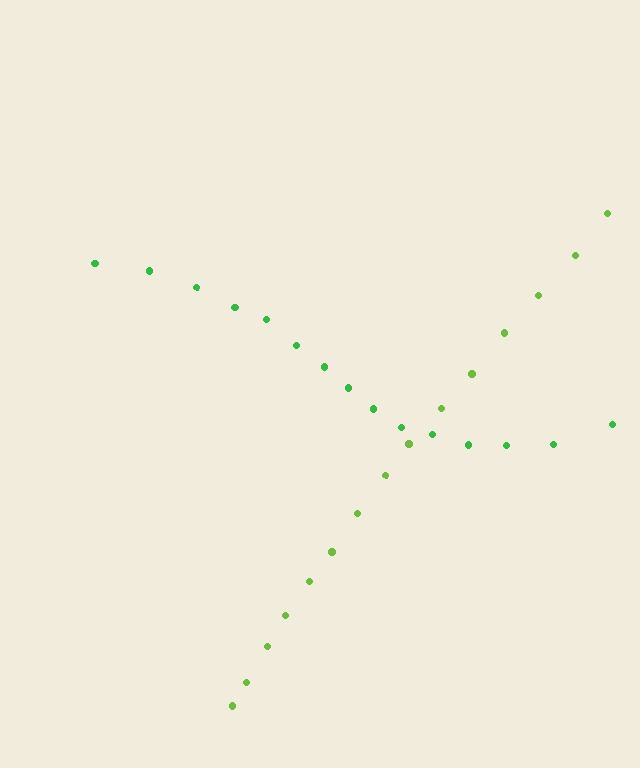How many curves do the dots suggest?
There are 2 distinct paths.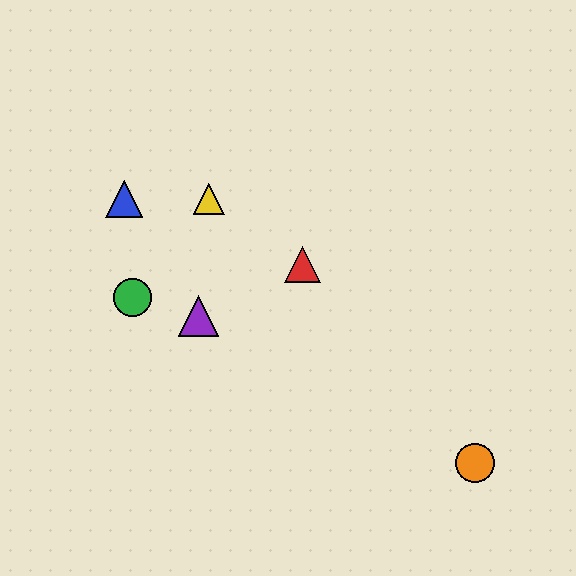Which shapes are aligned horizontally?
The blue triangle, the yellow triangle are aligned horizontally.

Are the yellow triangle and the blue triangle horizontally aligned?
Yes, both are at y≈199.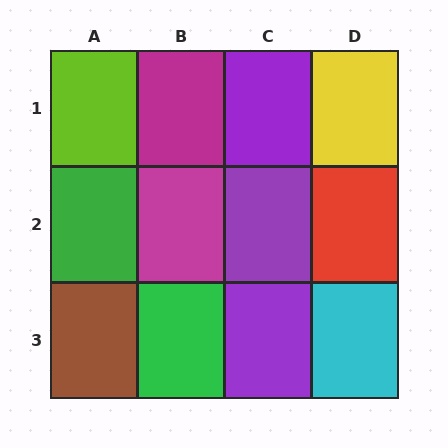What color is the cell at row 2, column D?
Red.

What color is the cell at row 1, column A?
Lime.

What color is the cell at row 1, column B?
Magenta.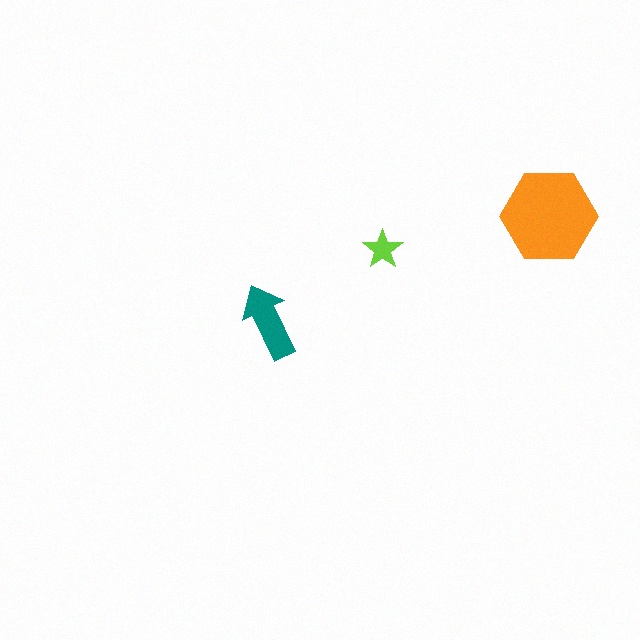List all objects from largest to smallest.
The orange hexagon, the teal arrow, the lime star.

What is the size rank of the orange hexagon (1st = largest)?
1st.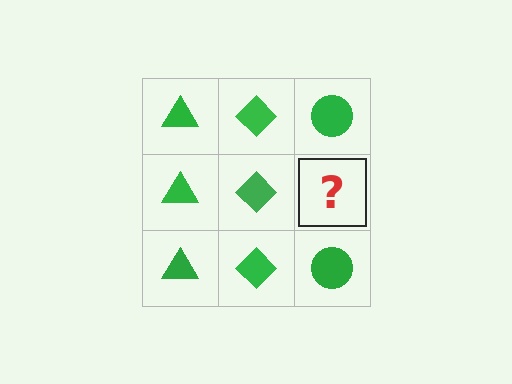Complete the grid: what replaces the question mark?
The question mark should be replaced with a green circle.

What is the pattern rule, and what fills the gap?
The rule is that each column has a consistent shape. The gap should be filled with a green circle.